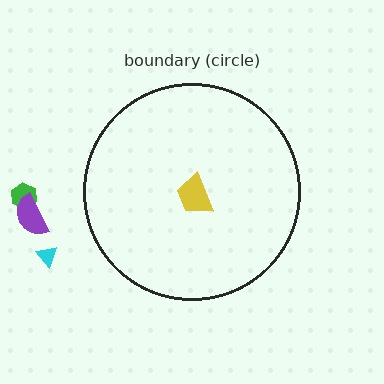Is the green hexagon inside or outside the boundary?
Outside.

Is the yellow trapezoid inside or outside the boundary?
Inside.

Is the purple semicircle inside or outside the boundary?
Outside.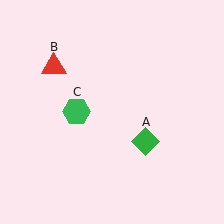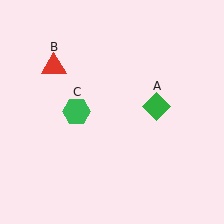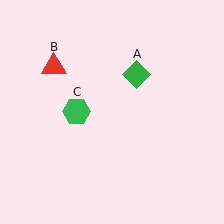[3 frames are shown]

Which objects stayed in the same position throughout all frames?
Red triangle (object B) and green hexagon (object C) remained stationary.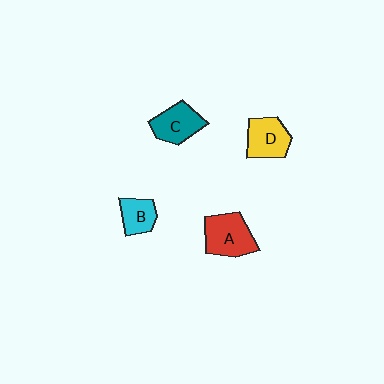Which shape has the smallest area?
Shape B (cyan).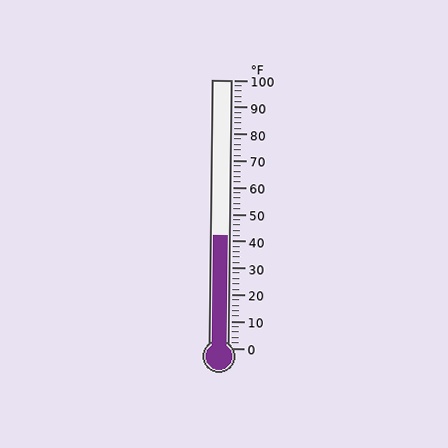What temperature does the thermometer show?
The thermometer shows approximately 42°F.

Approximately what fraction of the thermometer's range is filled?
The thermometer is filled to approximately 40% of its range.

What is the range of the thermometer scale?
The thermometer scale ranges from 0°F to 100°F.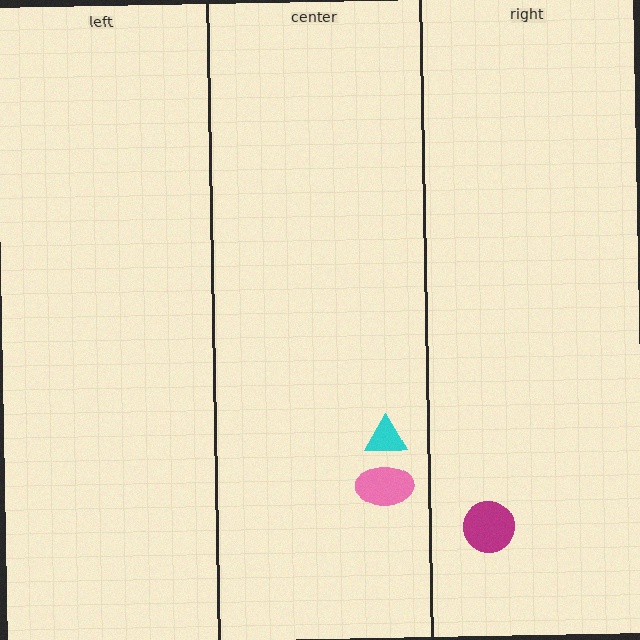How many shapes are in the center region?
2.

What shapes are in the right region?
The magenta circle.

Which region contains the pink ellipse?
The center region.